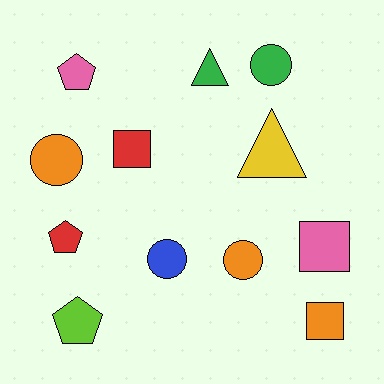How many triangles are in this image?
There are 2 triangles.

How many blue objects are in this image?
There is 1 blue object.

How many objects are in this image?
There are 12 objects.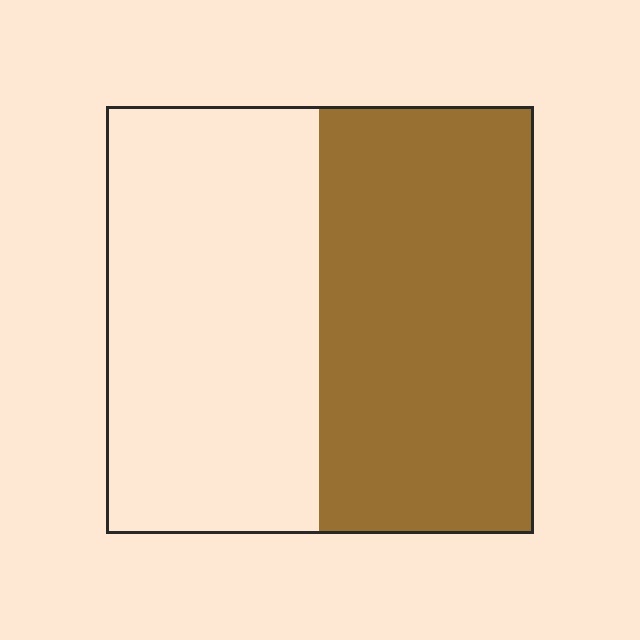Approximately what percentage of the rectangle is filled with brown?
Approximately 50%.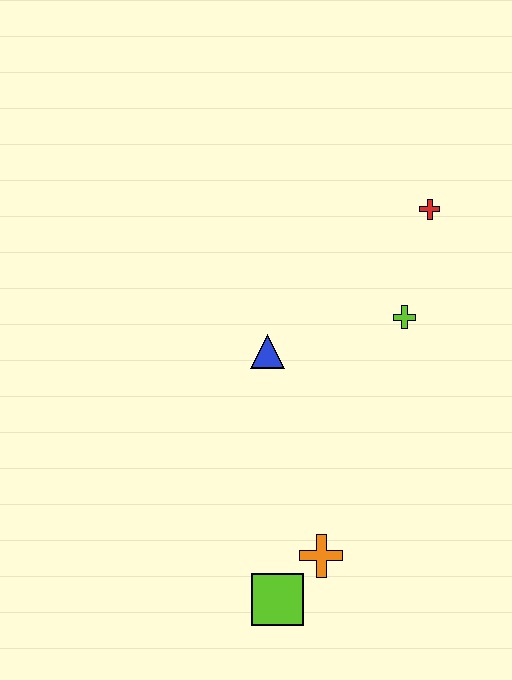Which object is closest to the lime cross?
The red cross is closest to the lime cross.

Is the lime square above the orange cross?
No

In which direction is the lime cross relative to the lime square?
The lime cross is above the lime square.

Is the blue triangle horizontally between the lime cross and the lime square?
No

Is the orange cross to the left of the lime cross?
Yes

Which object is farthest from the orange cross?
The red cross is farthest from the orange cross.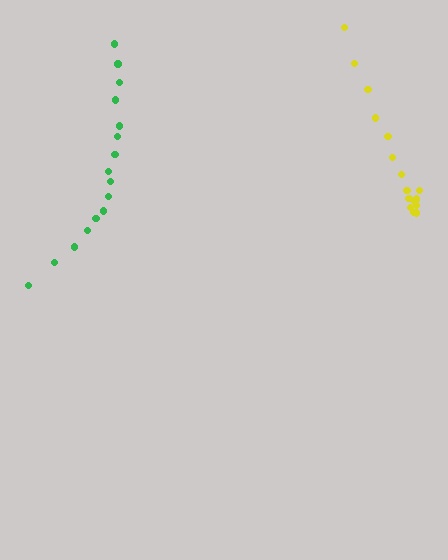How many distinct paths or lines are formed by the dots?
There are 2 distinct paths.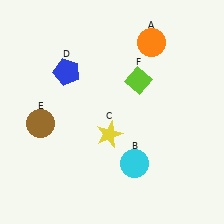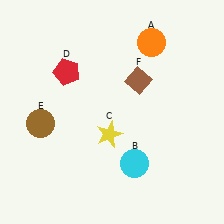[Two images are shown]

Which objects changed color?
D changed from blue to red. F changed from lime to brown.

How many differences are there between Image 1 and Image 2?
There are 2 differences between the two images.